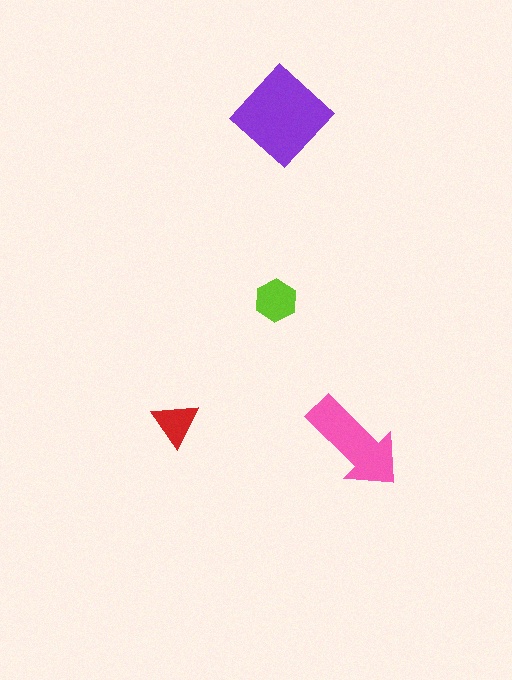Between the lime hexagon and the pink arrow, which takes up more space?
The pink arrow.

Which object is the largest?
The purple diamond.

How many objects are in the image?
There are 4 objects in the image.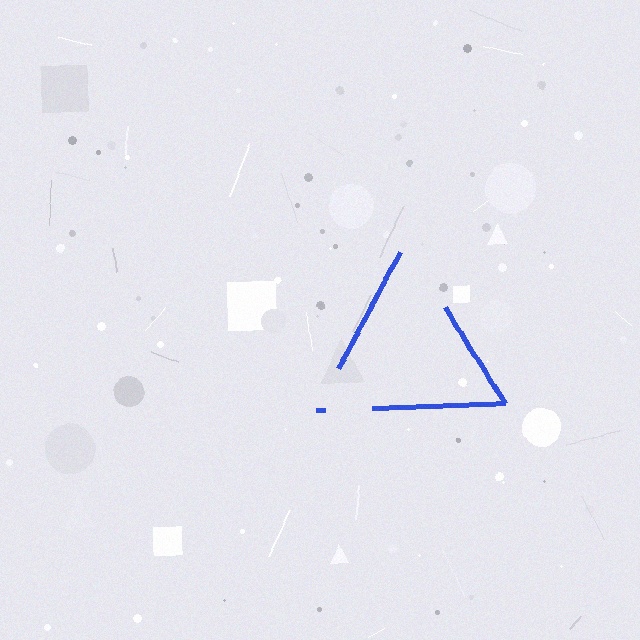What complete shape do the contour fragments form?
The contour fragments form a triangle.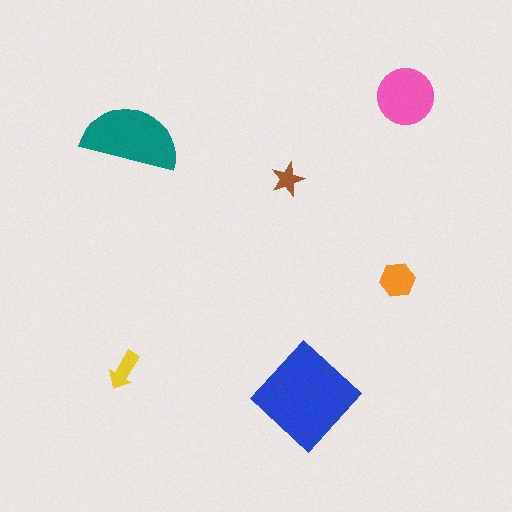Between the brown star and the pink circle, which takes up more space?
The pink circle.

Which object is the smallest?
The brown star.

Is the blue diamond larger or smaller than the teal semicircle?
Larger.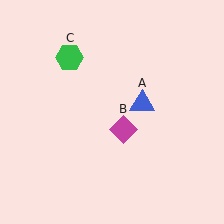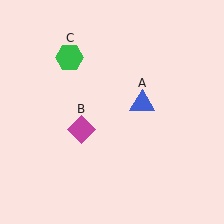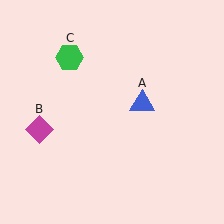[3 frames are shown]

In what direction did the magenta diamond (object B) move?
The magenta diamond (object B) moved left.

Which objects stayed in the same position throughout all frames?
Blue triangle (object A) and green hexagon (object C) remained stationary.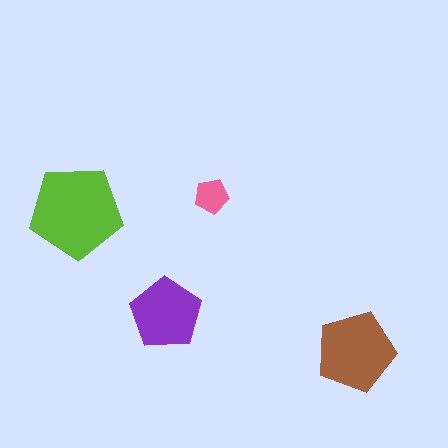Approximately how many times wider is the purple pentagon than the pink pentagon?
About 2 times wider.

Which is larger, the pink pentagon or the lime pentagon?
The lime one.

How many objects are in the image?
There are 4 objects in the image.